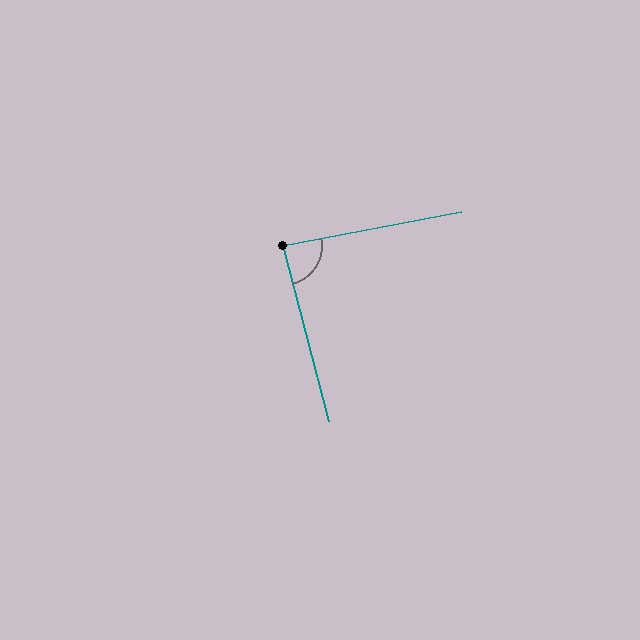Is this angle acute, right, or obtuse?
It is approximately a right angle.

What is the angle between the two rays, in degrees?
Approximately 86 degrees.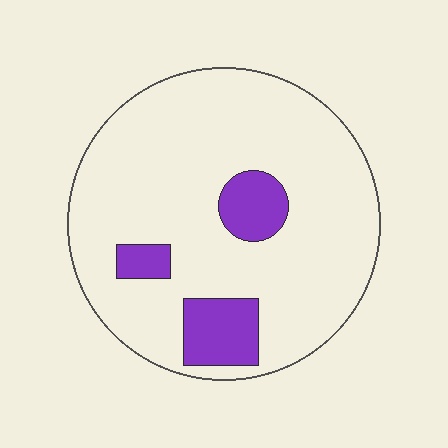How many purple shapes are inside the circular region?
3.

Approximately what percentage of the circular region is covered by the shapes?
Approximately 15%.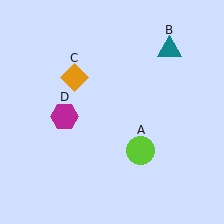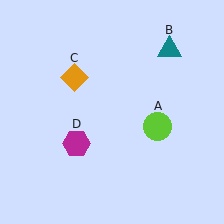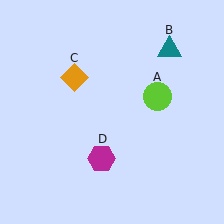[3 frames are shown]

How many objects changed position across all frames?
2 objects changed position: lime circle (object A), magenta hexagon (object D).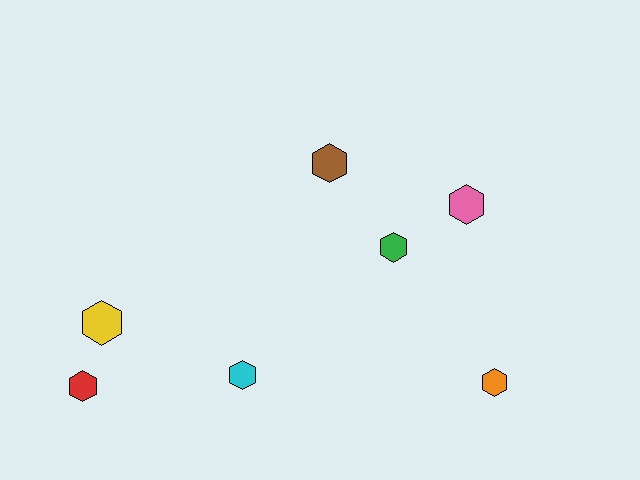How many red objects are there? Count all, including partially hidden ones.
There is 1 red object.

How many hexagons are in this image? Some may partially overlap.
There are 7 hexagons.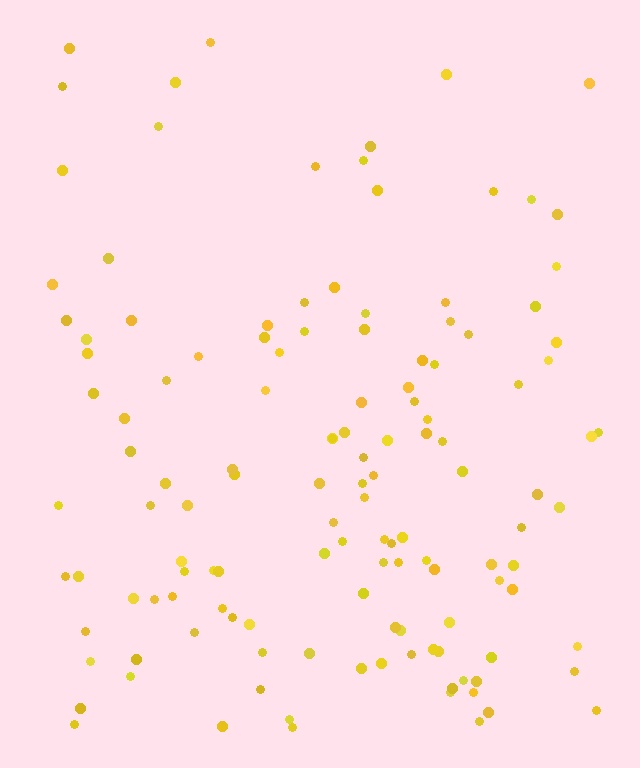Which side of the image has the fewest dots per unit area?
The top.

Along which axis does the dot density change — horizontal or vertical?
Vertical.